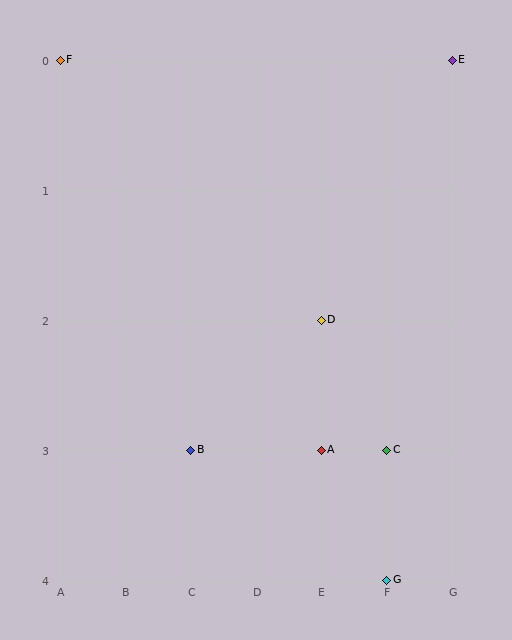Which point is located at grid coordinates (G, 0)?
Point E is at (G, 0).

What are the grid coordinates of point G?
Point G is at grid coordinates (F, 4).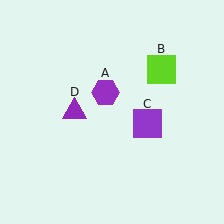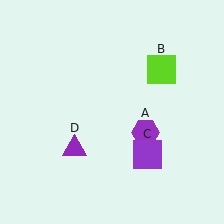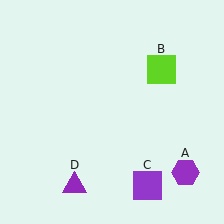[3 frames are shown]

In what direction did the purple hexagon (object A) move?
The purple hexagon (object A) moved down and to the right.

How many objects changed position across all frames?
3 objects changed position: purple hexagon (object A), purple square (object C), purple triangle (object D).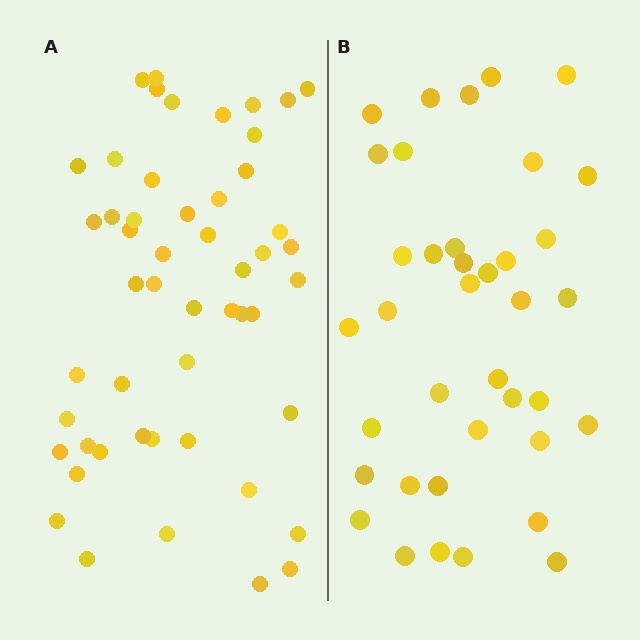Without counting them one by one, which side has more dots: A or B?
Region A (the left region) has more dots.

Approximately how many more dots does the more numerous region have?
Region A has approximately 15 more dots than region B.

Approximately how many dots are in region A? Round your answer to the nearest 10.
About 50 dots. (The exact count is 51, which rounds to 50.)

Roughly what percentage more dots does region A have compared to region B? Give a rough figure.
About 35% more.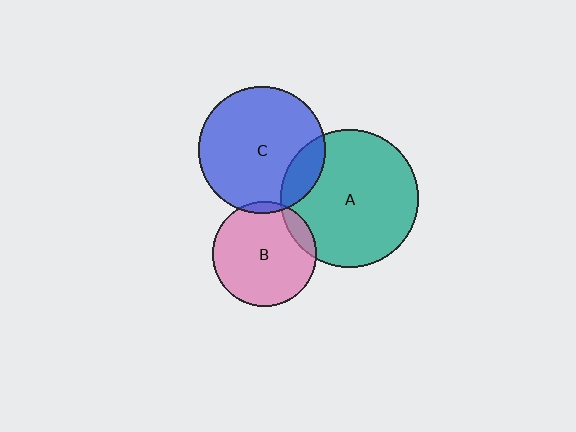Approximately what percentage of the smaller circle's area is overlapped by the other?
Approximately 5%.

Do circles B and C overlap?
Yes.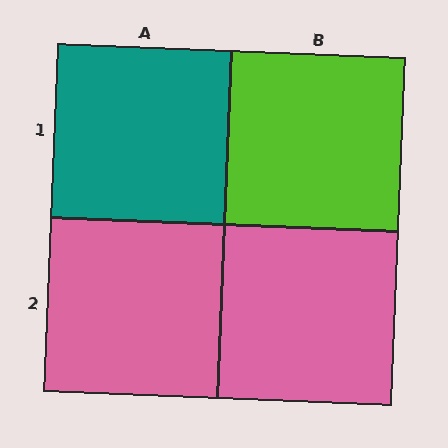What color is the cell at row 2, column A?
Pink.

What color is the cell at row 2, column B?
Pink.